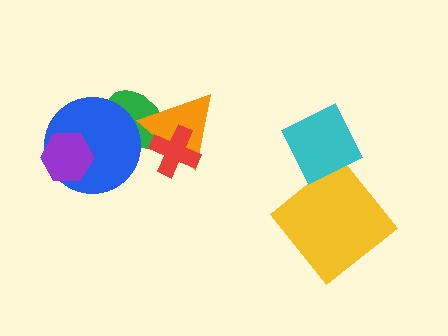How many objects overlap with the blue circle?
2 objects overlap with the blue circle.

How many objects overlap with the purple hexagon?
1 object overlaps with the purple hexagon.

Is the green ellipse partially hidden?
Yes, it is partially covered by another shape.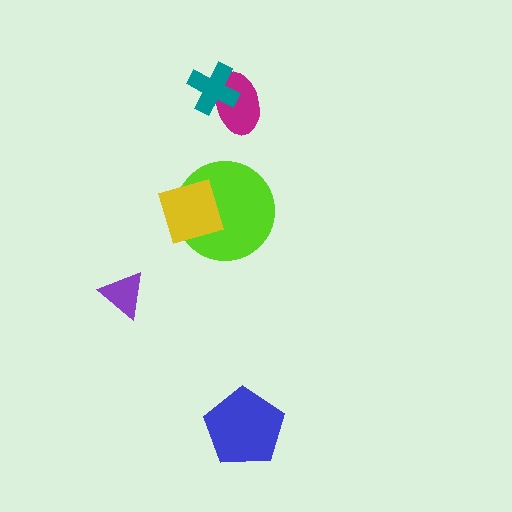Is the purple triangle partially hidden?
No, no other shape covers it.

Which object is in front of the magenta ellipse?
The teal cross is in front of the magenta ellipse.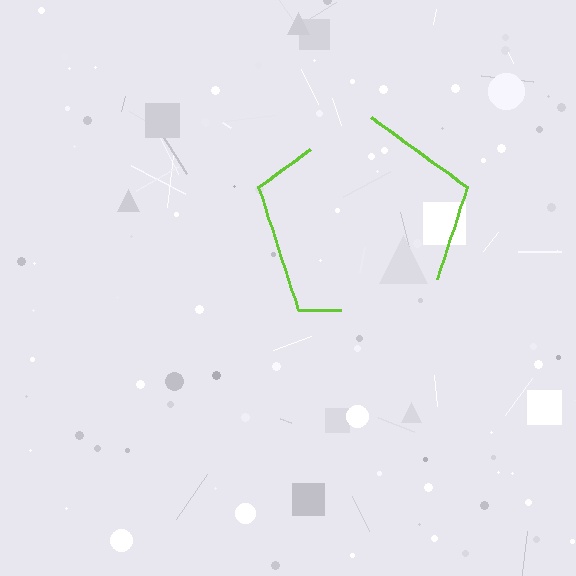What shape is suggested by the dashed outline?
The dashed outline suggests a pentagon.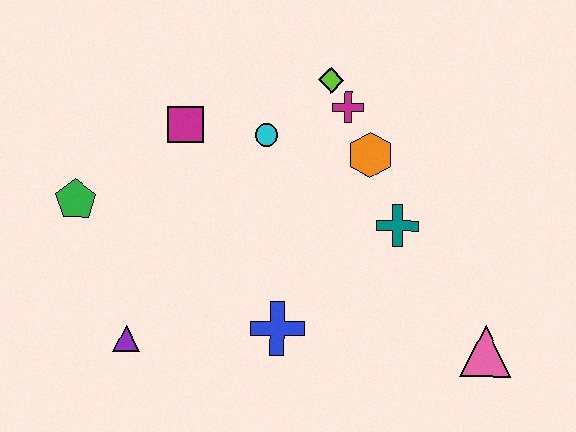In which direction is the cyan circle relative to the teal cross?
The cyan circle is to the left of the teal cross.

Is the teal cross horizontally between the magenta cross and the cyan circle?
No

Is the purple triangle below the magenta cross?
Yes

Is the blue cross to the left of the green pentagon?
No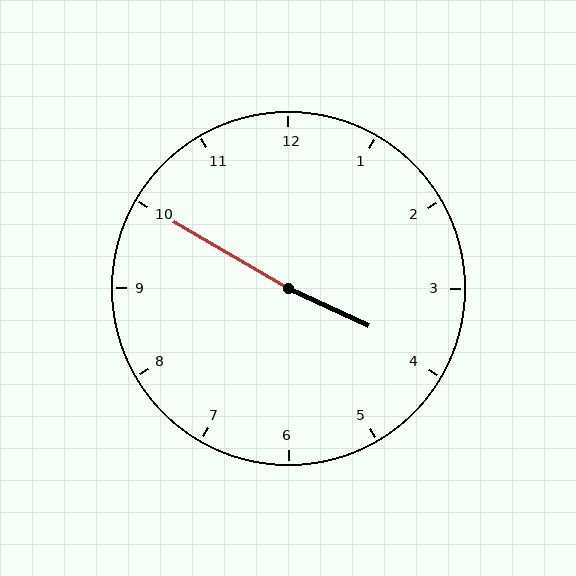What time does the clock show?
3:50.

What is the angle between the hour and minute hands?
Approximately 175 degrees.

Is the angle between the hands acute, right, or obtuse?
It is obtuse.